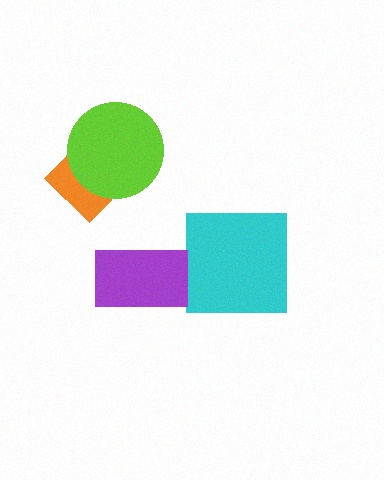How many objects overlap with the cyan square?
0 objects overlap with the cyan square.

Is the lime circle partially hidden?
No, no other shape covers it.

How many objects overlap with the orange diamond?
1 object overlaps with the orange diamond.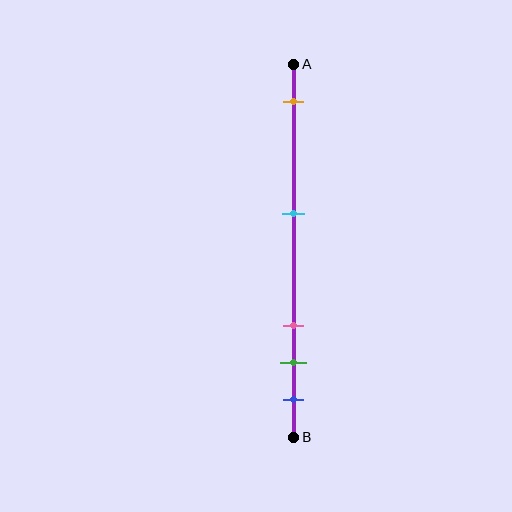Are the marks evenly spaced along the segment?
No, the marks are not evenly spaced.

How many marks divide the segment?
There are 5 marks dividing the segment.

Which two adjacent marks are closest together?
The green and blue marks are the closest adjacent pair.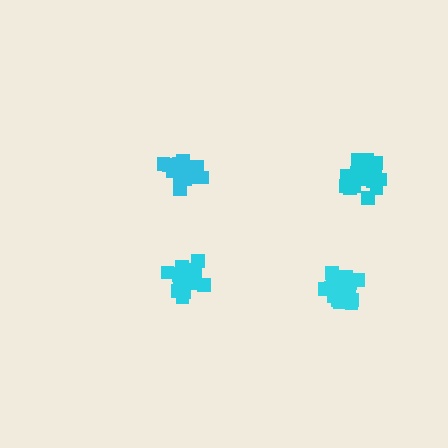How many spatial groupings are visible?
There are 4 spatial groupings.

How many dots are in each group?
Group 1: 21 dots, Group 2: 18 dots, Group 3: 21 dots, Group 4: 18 dots (78 total).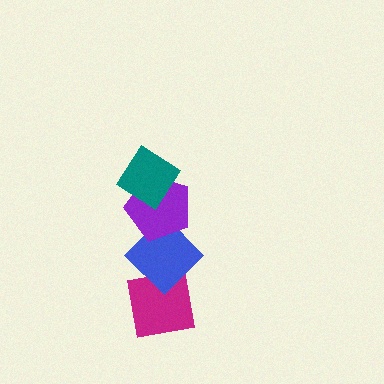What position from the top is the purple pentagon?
The purple pentagon is 2nd from the top.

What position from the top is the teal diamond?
The teal diamond is 1st from the top.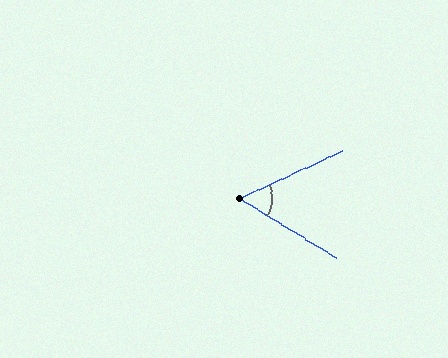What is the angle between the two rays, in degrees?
Approximately 56 degrees.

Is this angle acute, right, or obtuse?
It is acute.